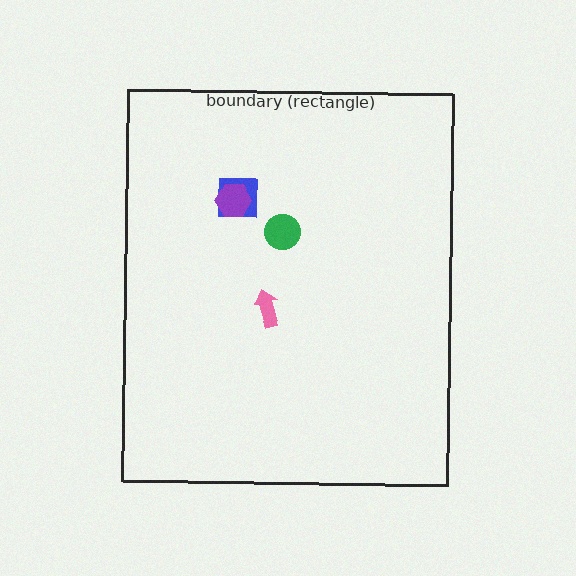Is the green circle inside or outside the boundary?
Inside.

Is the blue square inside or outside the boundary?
Inside.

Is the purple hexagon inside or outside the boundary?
Inside.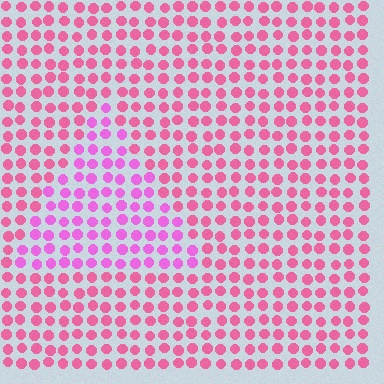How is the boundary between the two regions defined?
The boundary is defined purely by a slight shift in hue (about 29 degrees). Spacing, size, and orientation are identical on both sides.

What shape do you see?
I see a triangle.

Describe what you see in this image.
The image is filled with small pink elements in a uniform arrangement. A triangle-shaped region is visible where the elements are tinted to a slightly different hue, forming a subtle color boundary.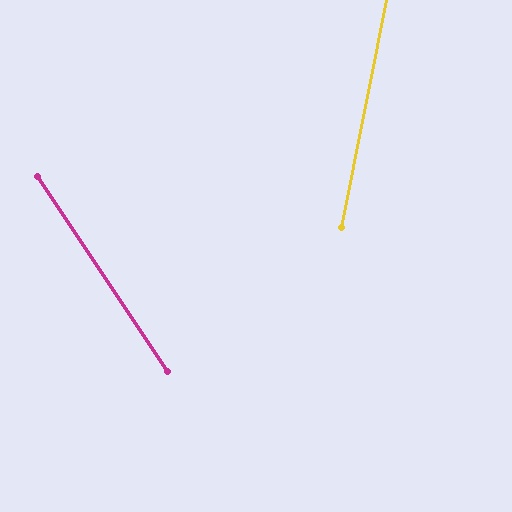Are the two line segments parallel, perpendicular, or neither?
Neither parallel nor perpendicular — they differ by about 45°.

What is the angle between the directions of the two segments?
Approximately 45 degrees.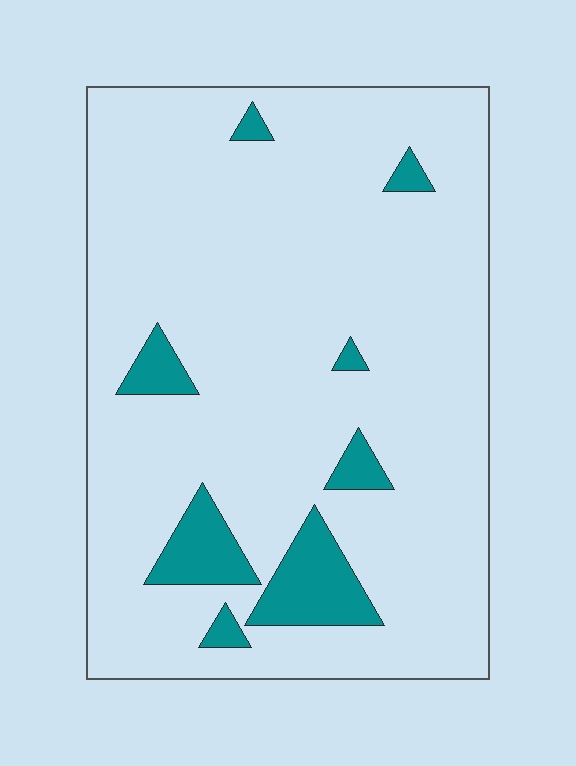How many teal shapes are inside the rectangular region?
8.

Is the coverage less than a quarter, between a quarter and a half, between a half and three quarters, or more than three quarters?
Less than a quarter.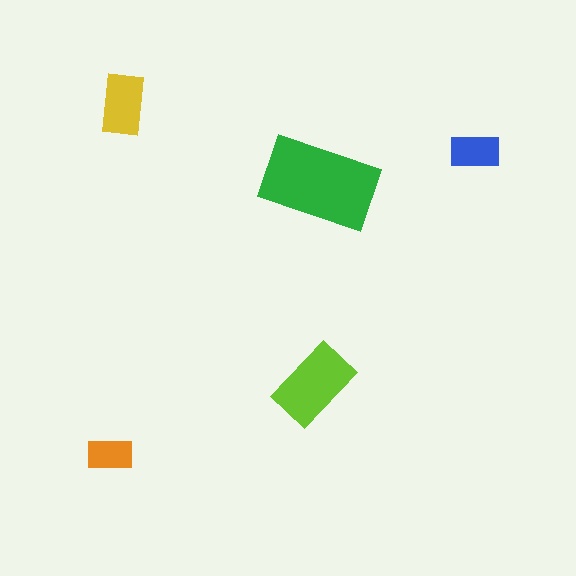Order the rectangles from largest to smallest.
the green one, the lime one, the yellow one, the blue one, the orange one.